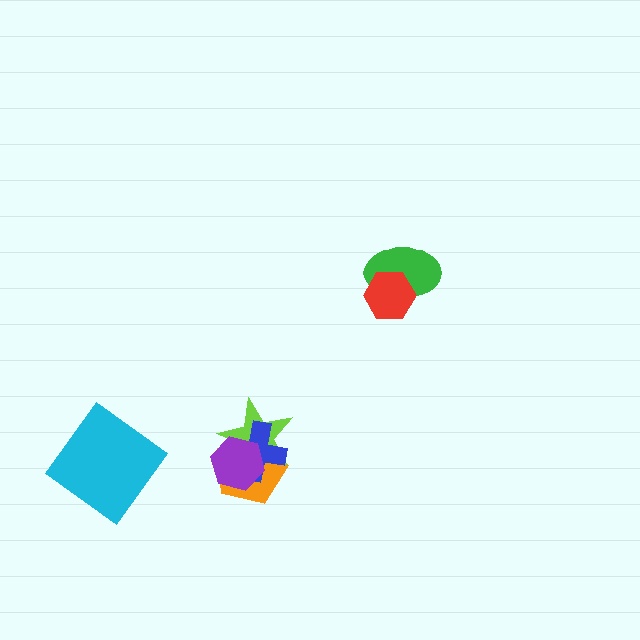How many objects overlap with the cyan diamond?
0 objects overlap with the cyan diamond.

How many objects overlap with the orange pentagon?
3 objects overlap with the orange pentagon.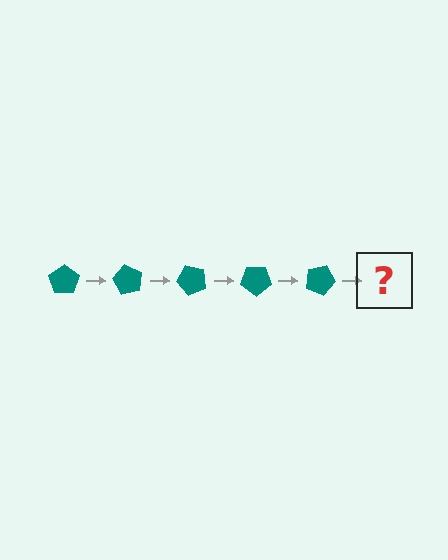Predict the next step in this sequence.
The next step is a teal pentagon rotated 300 degrees.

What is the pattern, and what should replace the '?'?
The pattern is that the pentagon rotates 60 degrees each step. The '?' should be a teal pentagon rotated 300 degrees.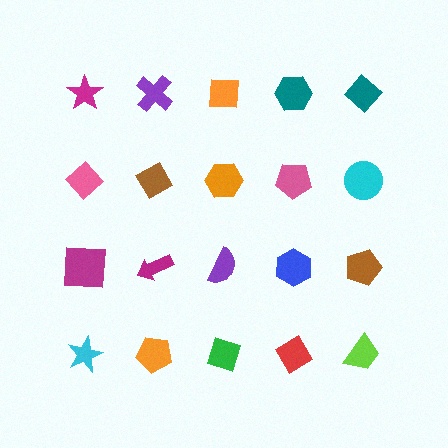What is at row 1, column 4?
A teal hexagon.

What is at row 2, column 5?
A cyan circle.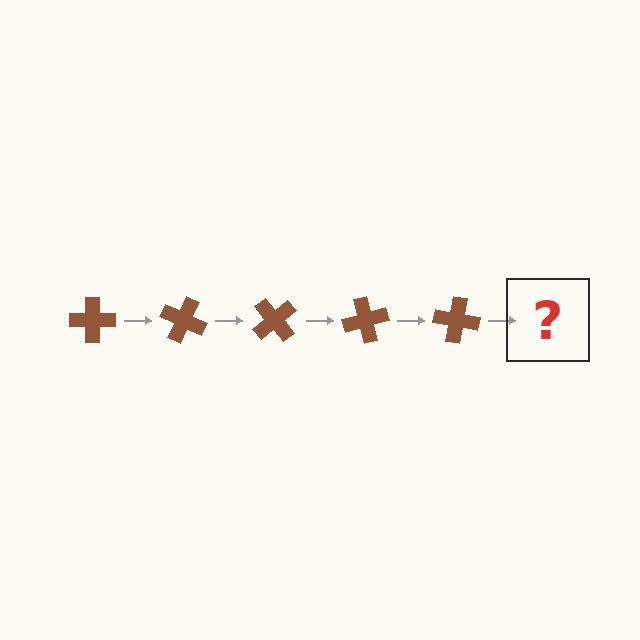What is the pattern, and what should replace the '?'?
The pattern is that the cross rotates 25 degrees each step. The '?' should be a brown cross rotated 125 degrees.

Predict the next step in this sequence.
The next step is a brown cross rotated 125 degrees.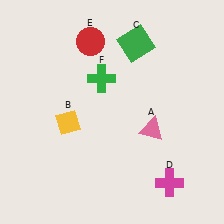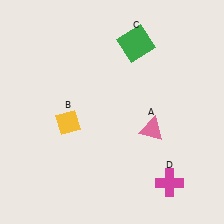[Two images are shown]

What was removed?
The red circle (E), the green cross (F) were removed in Image 2.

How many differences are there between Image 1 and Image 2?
There are 2 differences between the two images.